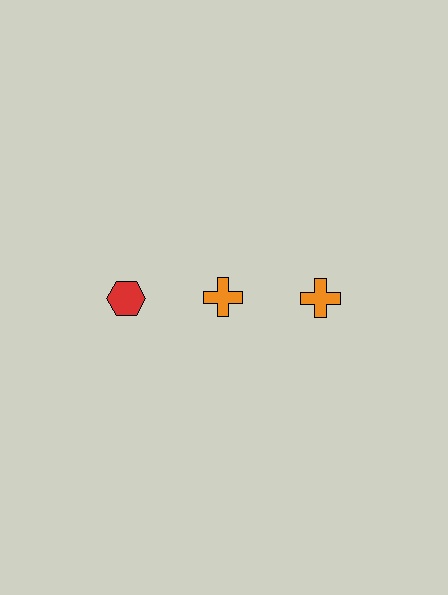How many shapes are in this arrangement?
There are 3 shapes arranged in a grid pattern.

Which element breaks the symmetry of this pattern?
The red hexagon in the top row, leftmost column breaks the symmetry. All other shapes are orange crosses.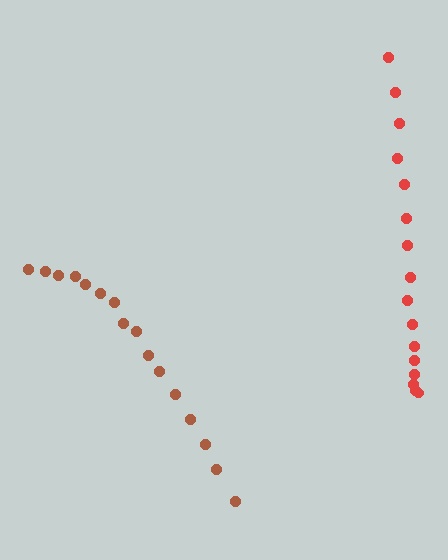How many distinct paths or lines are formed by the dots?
There are 2 distinct paths.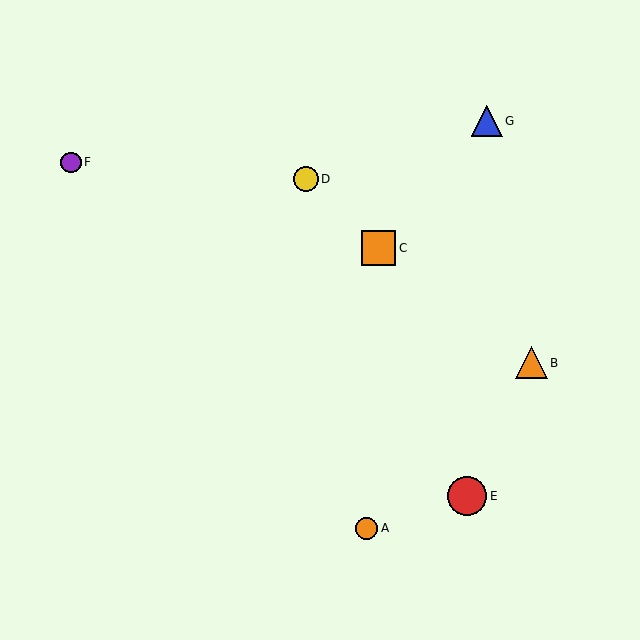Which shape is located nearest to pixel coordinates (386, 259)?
The orange square (labeled C) at (379, 248) is nearest to that location.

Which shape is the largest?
The red circle (labeled E) is the largest.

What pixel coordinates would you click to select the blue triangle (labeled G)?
Click at (487, 121) to select the blue triangle G.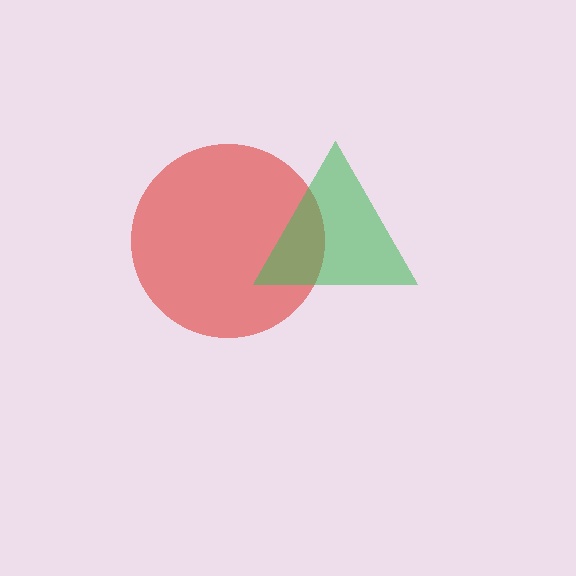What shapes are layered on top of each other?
The layered shapes are: a red circle, a green triangle.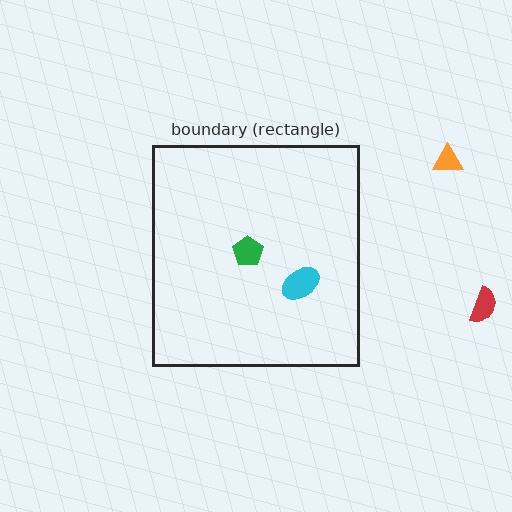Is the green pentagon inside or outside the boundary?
Inside.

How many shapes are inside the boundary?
2 inside, 2 outside.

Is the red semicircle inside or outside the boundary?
Outside.